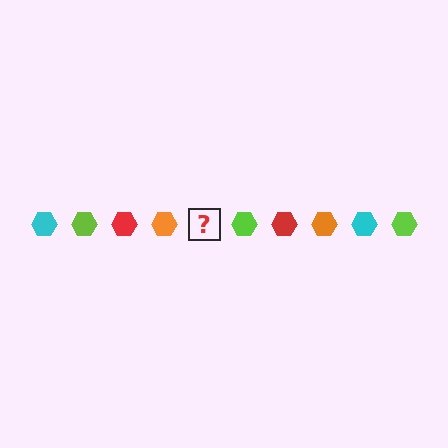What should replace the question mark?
The question mark should be replaced with a cyan hexagon.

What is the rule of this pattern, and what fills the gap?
The rule is that the pattern cycles through cyan, lime, red, orange hexagons. The gap should be filled with a cyan hexagon.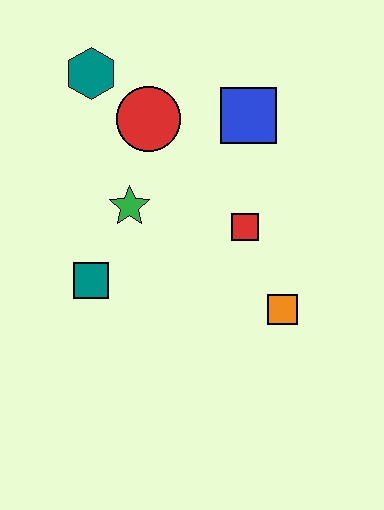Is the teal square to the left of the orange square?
Yes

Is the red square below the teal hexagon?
Yes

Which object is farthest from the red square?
The teal hexagon is farthest from the red square.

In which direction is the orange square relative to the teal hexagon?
The orange square is below the teal hexagon.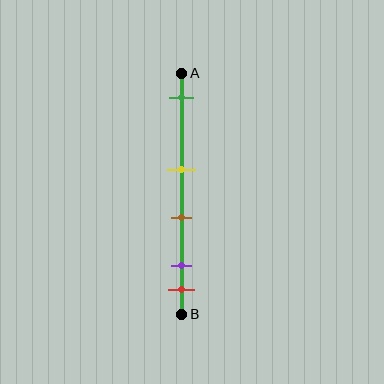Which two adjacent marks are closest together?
The purple and red marks are the closest adjacent pair.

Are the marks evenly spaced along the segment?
No, the marks are not evenly spaced.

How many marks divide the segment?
There are 5 marks dividing the segment.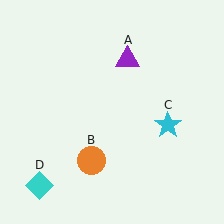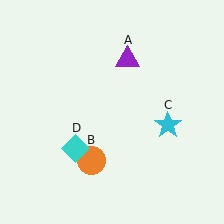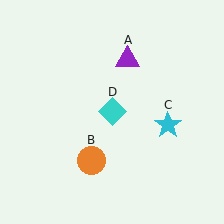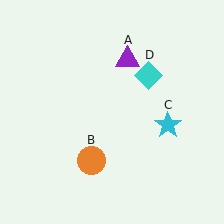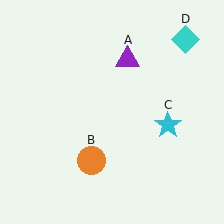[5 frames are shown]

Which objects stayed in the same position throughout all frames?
Purple triangle (object A) and orange circle (object B) and cyan star (object C) remained stationary.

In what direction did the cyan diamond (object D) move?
The cyan diamond (object D) moved up and to the right.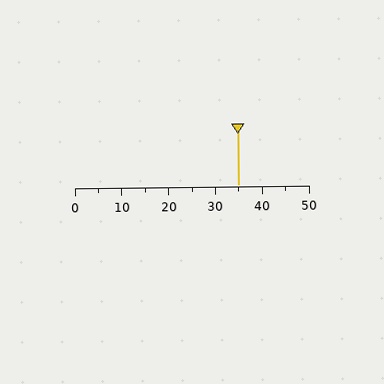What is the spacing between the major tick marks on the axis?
The major ticks are spaced 10 apart.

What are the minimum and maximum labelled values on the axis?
The axis runs from 0 to 50.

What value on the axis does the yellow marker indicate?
The marker indicates approximately 35.